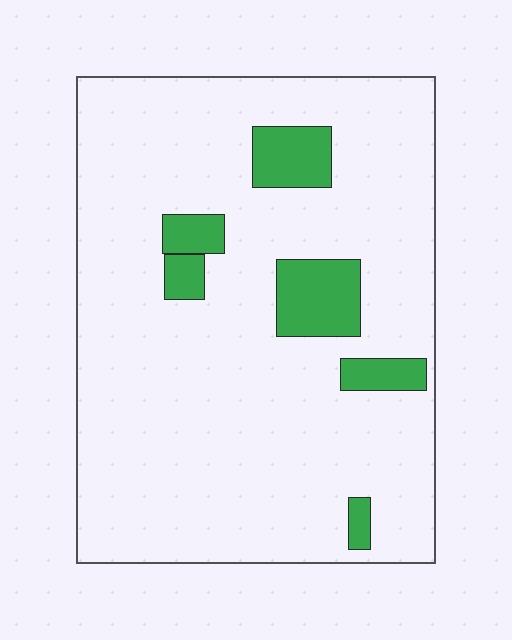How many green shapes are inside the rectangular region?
6.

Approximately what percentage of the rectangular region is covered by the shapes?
Approximately 10%.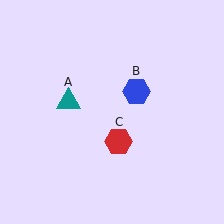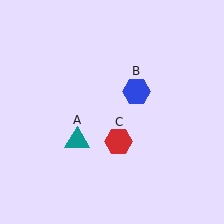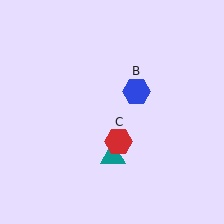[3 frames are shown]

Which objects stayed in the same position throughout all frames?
Blue hexagon (object B) and red hexagon (object C) remained stationary.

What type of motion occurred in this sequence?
The teal triangle (object A) rotated counterclockwise around the center of the scene.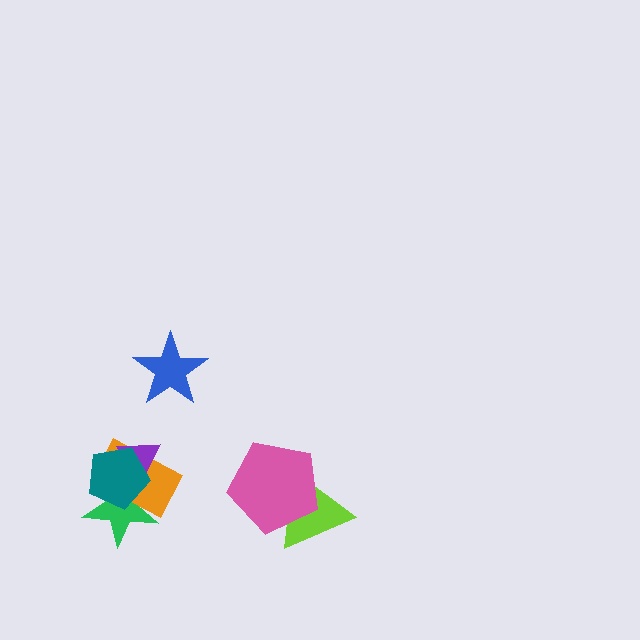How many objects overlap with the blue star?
0 objects overlap with the blue star.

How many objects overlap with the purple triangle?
3 objects overlap with the purple triangle.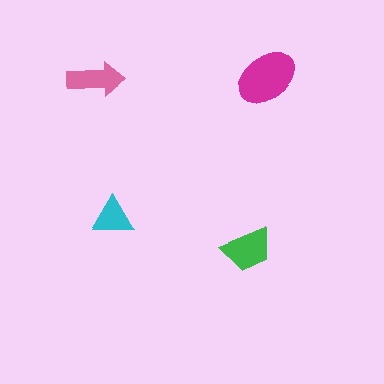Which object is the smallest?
The cyan triangle.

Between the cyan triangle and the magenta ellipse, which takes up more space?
The magenta ellipse.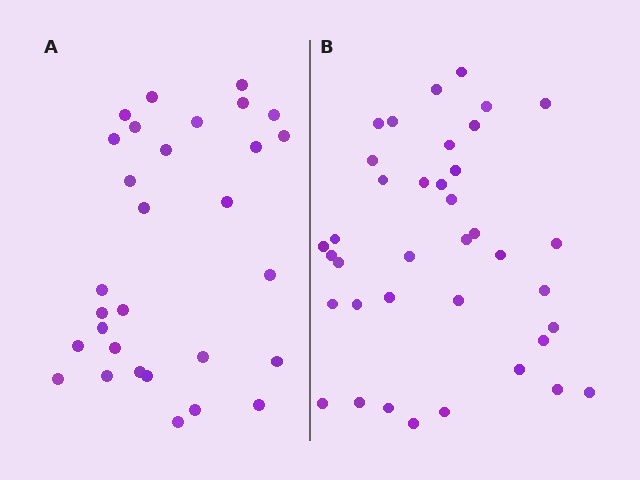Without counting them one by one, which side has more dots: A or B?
Region B (the right region) has more dots.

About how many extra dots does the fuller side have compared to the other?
Region B has roughly 8 or so more dots than region A.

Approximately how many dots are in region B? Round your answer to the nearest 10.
About 40 dots. (The exact count is 38, which rounds to 40.)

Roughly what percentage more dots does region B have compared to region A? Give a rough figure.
About 25% more.